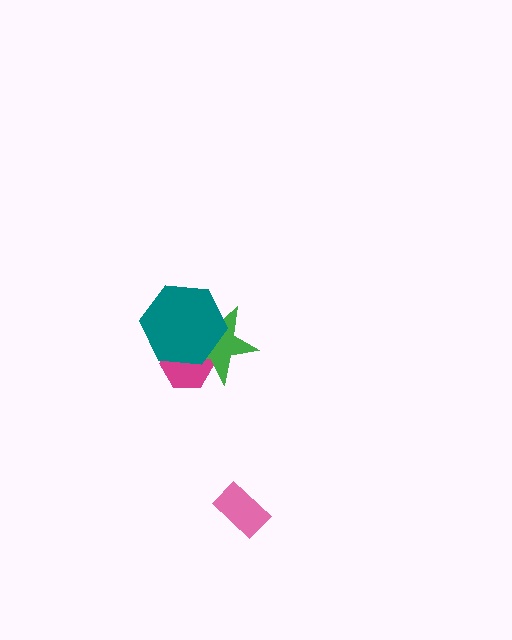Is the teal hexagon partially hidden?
No, no other shape covers it.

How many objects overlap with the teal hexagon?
2 objects overlap with the teal hexagon.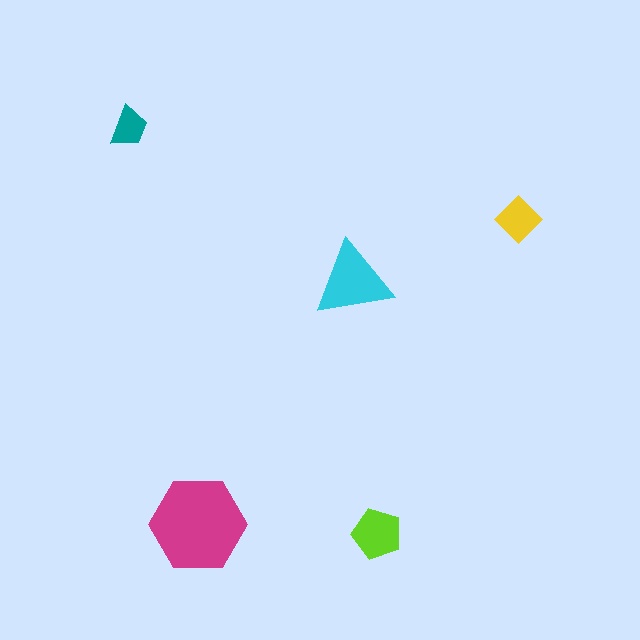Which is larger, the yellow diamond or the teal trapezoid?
The yellow diamond.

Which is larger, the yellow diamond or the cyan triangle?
The cyan triangle.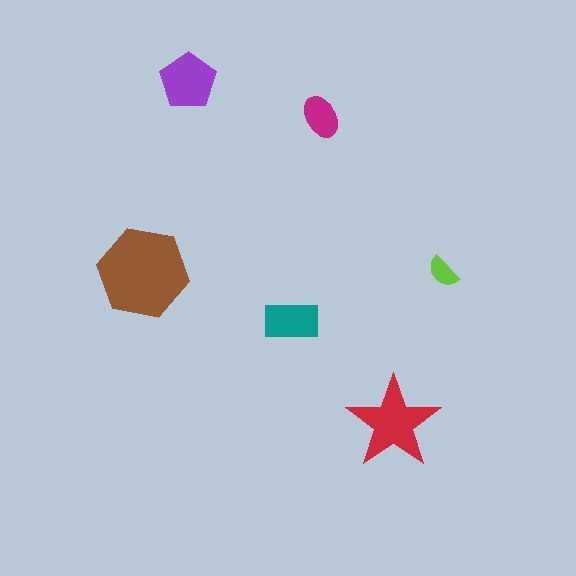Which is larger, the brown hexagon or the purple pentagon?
The brown hexagon.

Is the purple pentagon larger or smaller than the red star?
Smaller.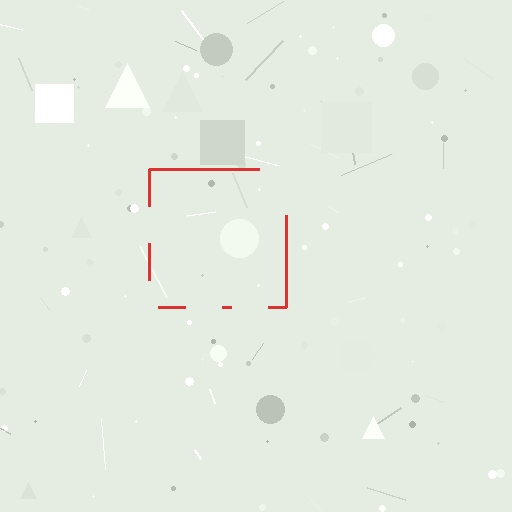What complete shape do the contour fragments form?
The contour fragments form a square.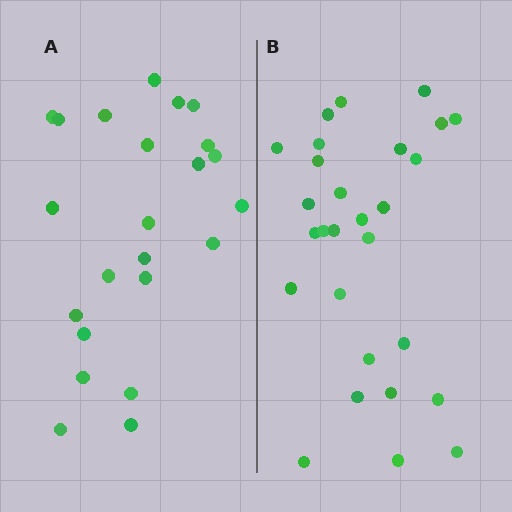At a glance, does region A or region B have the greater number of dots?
Region B (the right region) has more dots.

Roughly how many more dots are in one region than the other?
Region B has about 5 more dots than region A.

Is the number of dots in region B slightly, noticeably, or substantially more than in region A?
Region B has only slightly more — the two regions are fairly close. The ratio is roughly 1.2 to 1.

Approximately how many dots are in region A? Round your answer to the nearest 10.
About 20 dots. (The exact count is 23, which rounds to 20.)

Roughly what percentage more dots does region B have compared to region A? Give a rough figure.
About 20% more.